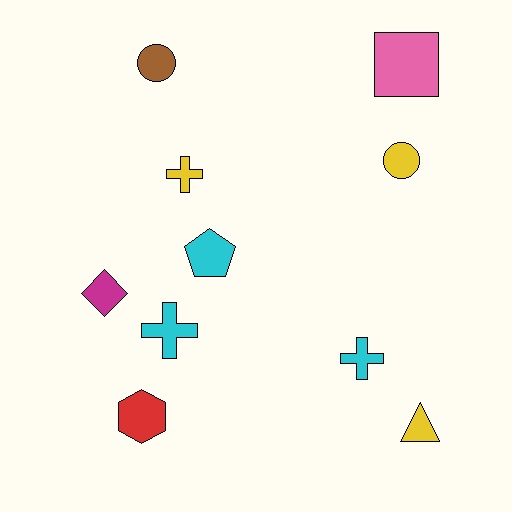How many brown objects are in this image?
There is 1 brown object.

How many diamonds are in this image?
There is 1 diamond.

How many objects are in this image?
There are 10 objects.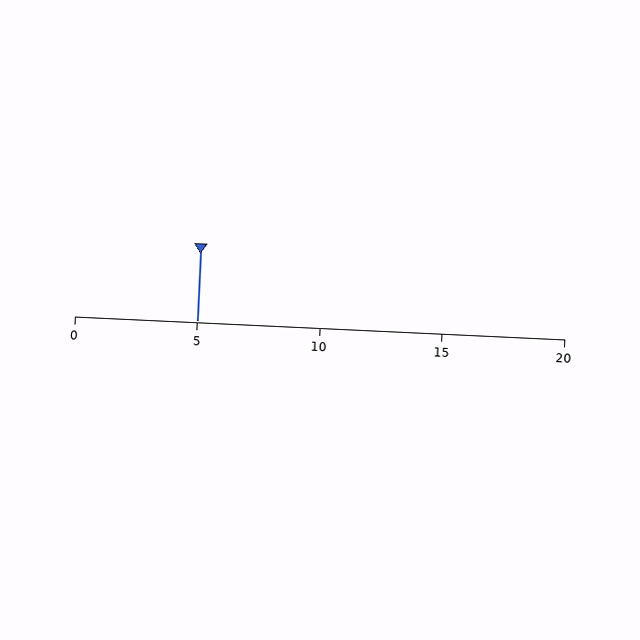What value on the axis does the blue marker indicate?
The marker indicates approximately 5.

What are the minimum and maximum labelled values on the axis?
The axis runs from 0 to 20.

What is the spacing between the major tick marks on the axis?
The major ticks are spaced 5 apart.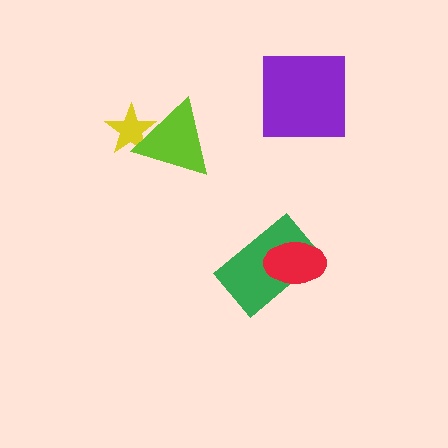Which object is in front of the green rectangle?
The red ellipse is in front of the green rectangle.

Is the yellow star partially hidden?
Yes, it is partially covered by another shape.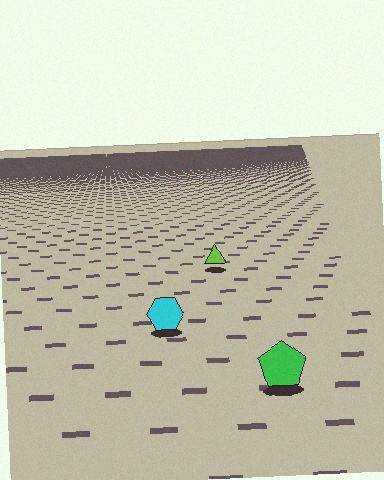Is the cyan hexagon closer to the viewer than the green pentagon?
No. The green pentagon is closer — you can tell from the texture gradient: the ground texture is coarser near it.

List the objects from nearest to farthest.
From nearest to farthest: the green pentagon, the cyan hexagon, the lime triangle.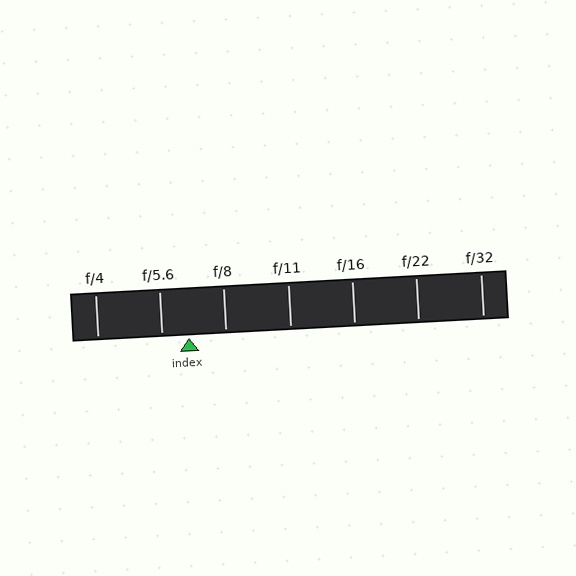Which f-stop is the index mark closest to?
The index mark is closest to f/5.6.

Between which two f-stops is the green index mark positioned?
The index mark is between f/5.6 and f/8.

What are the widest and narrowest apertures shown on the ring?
The widest aperture shown is f/4 and the narrowest is f/32.